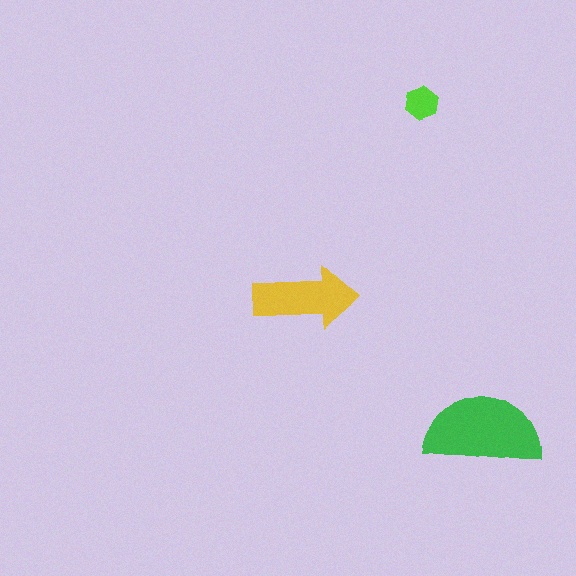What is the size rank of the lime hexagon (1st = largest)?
3rd.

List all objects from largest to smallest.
The green semicircle, the yellow arrow, the lime hexagon.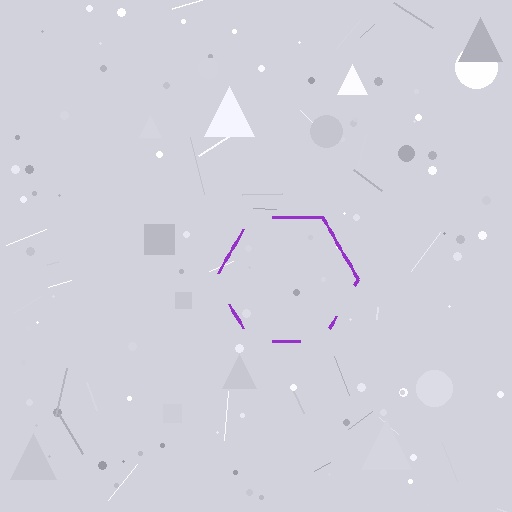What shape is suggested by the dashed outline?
The dashed outline suggests a hexagon.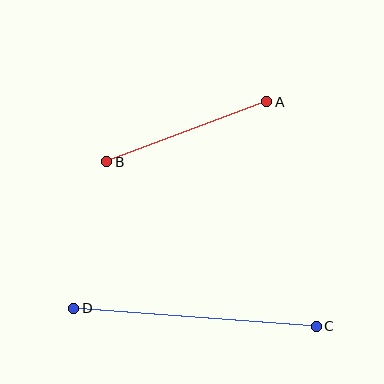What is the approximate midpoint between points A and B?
The midpoint is at approximately (187, 132) pixels.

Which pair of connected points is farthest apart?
Points C and D are farthest apart.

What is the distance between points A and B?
The distance is approximately 171 pixels.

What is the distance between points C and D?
The distance is approximately 243 pixels.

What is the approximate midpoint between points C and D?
The midpoint is at approximately (195, 317) pixels.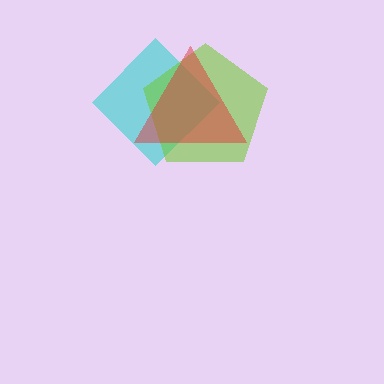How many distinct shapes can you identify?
There are 3 distinct shapes: a cyan diamond, a lime pentagon, a red triangle.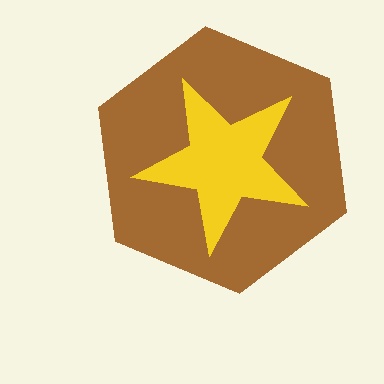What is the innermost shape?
The yellow star.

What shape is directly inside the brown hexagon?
The yellow star.